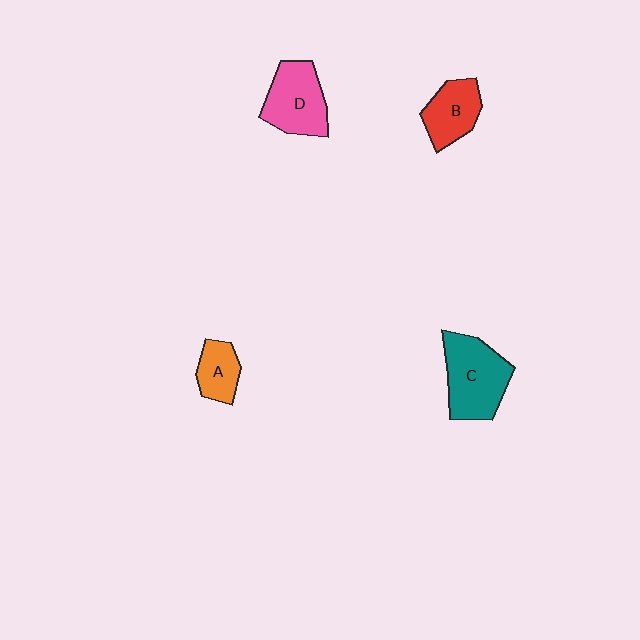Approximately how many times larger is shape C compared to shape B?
Approximately 1.5 times.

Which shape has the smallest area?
Shape A (orange).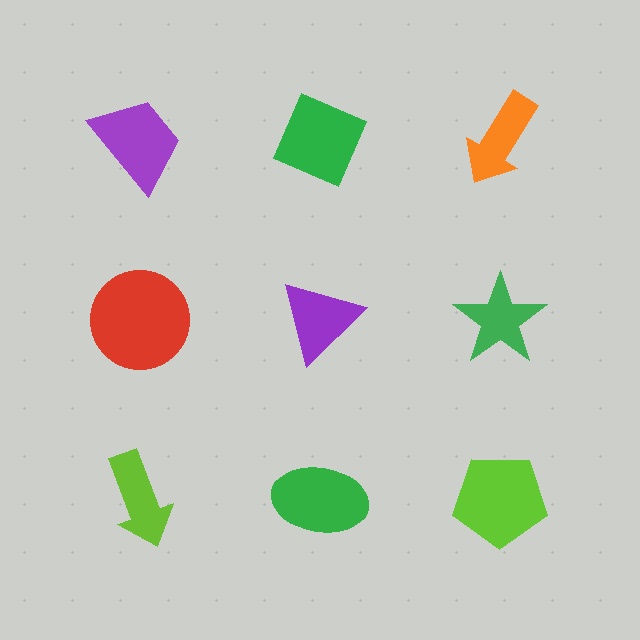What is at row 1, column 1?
A purple trapezoid.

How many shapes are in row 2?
3 shapes.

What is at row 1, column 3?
An orange arrow.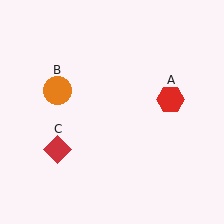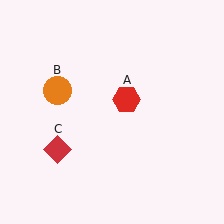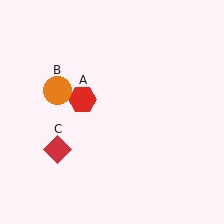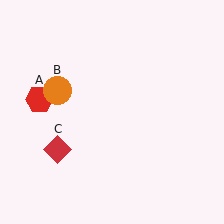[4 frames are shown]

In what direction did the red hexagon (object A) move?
The red hexagon (object A) moved left.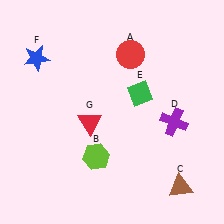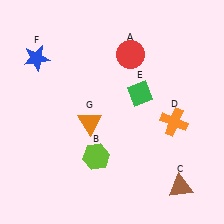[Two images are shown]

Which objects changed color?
D changed from purple to orange. G changed from red to orange.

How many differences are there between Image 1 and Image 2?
There are 2 differences between the two images.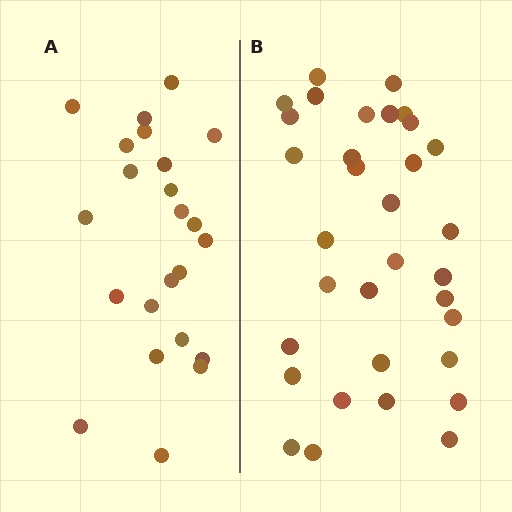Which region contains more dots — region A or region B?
Region B (the right region) has more dots.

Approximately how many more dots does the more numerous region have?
Region B has roughly 10 or so more dots than region A.